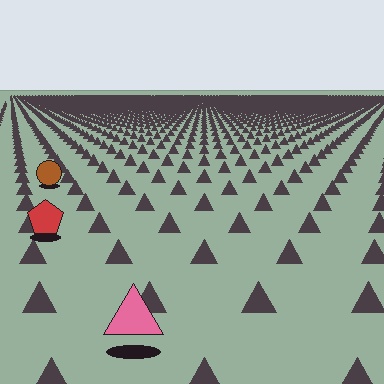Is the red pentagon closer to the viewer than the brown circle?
Yes. The red pentagon is closer — you can tell from the texture gradient: the ground texture is coarser near it.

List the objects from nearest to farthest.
From nearest to farthest: the pink triangle, the red pentagon, the brown circle.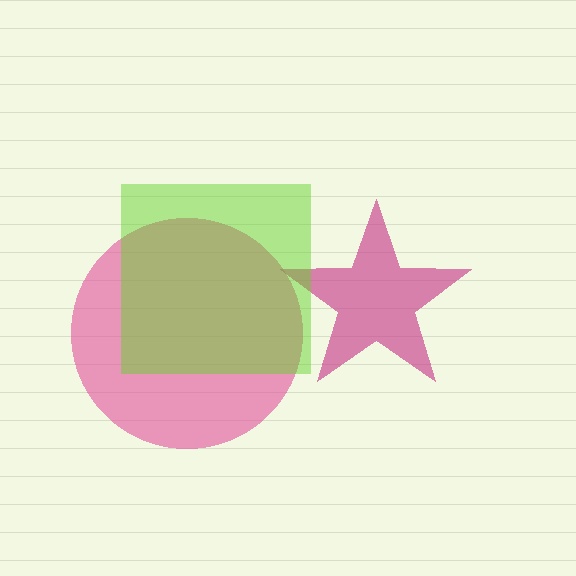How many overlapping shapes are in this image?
There are 3 overlapping shapes in the image.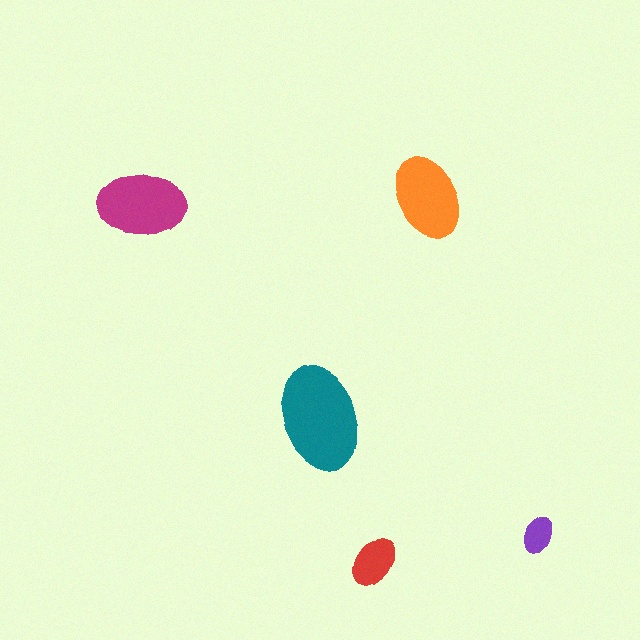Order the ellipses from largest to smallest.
the teal one, the magenta one, the orange one, the red one, the purple one.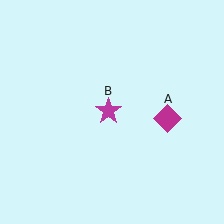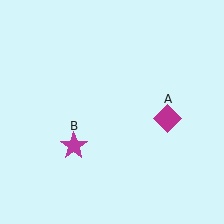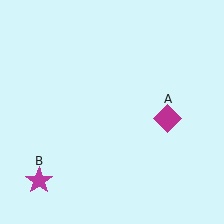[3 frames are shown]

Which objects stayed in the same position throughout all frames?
Magenta diamond (object A) remained stationary.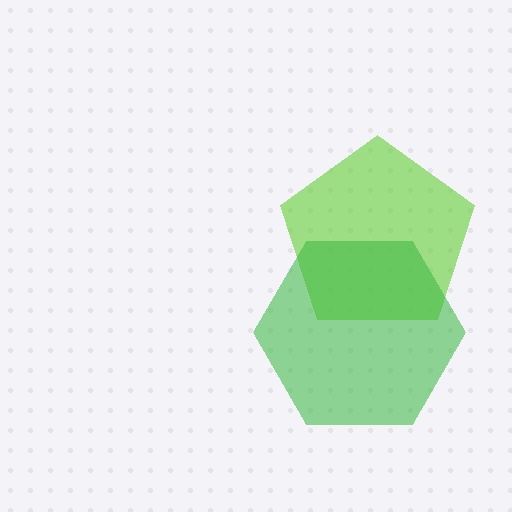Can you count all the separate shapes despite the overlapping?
Yes, there are 2 separate shapes.